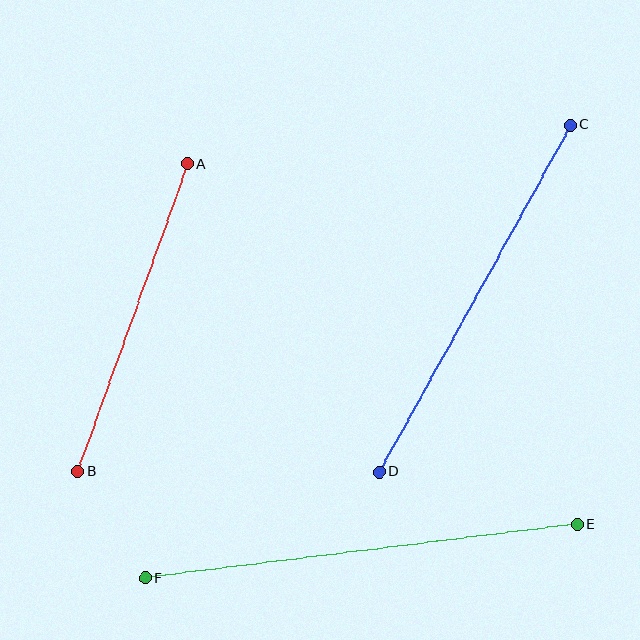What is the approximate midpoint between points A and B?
The midpoint is at approximately (132, 318) pixels.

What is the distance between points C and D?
The distance is approximately 396 pixels.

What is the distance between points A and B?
The distance is approximately 326 pixels.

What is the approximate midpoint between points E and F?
The midpoint is at approximately (361, 551) pixels.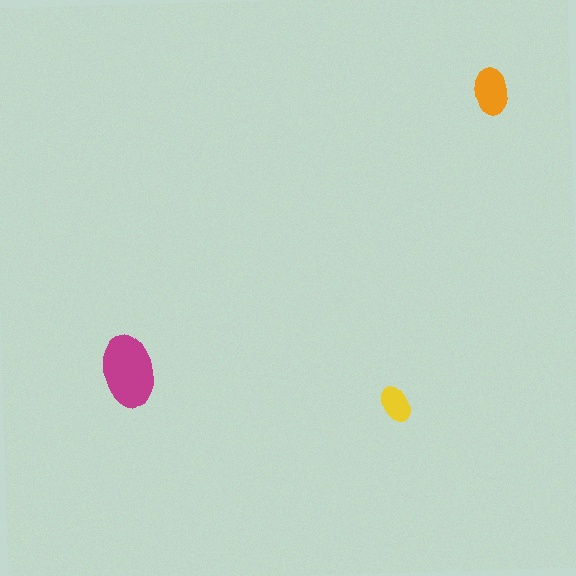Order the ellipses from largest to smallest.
the magenta one, the orange one, the yellow one.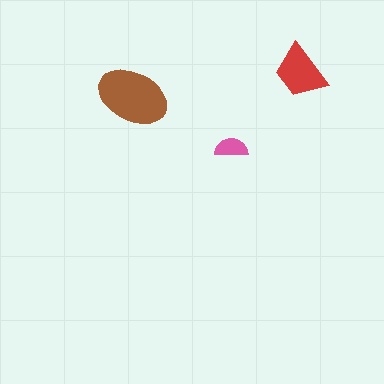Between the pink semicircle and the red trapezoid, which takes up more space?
The red trapezoid.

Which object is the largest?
The brown ellipse.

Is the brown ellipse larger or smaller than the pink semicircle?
Larger.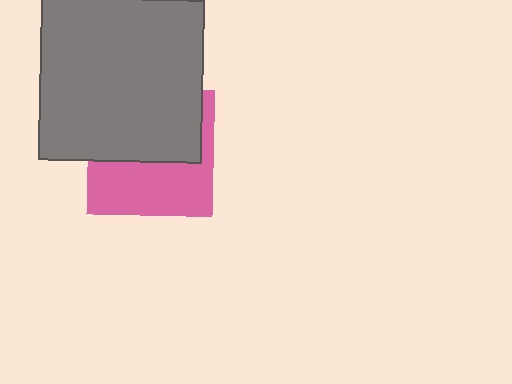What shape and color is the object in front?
The object in front is a gray square.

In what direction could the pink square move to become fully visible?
The pink square could move down. That would shift it out from behind the gray square entirely.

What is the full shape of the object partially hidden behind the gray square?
The partially hidden object is a pink square.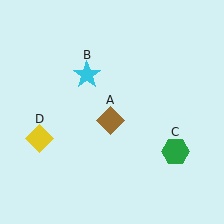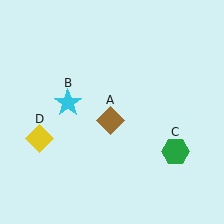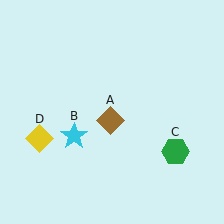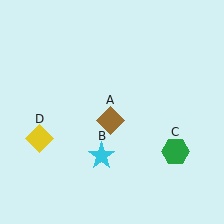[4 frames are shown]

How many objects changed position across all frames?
1 object changed position: cyan star (object B).